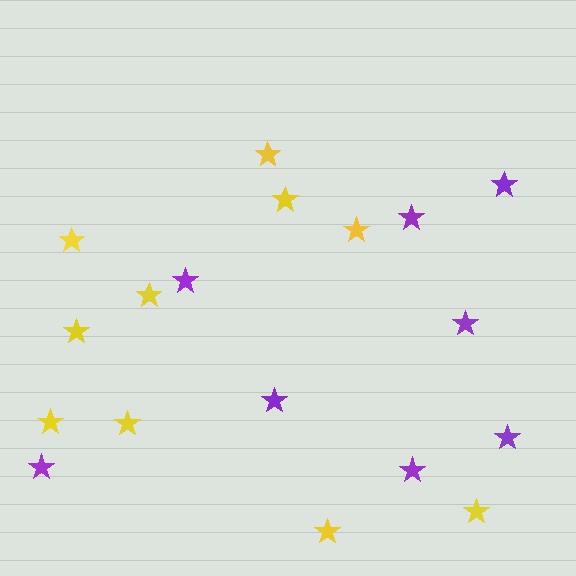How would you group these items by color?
There are 2 groups: one group of yellow stars (10) and one group of purple stars (8).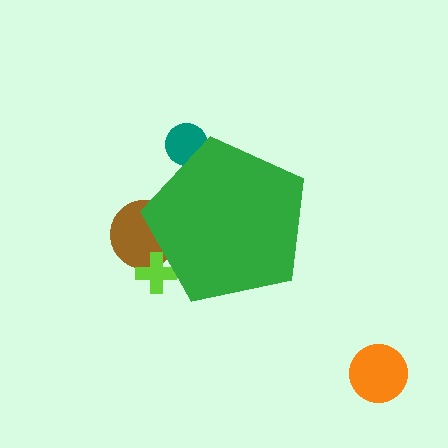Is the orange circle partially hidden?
No, the orange circle is fully visible.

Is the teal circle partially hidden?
Yes, the teal circle is partially hidden behind the green pentagon.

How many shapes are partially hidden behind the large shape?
3 shapes are partially hidden.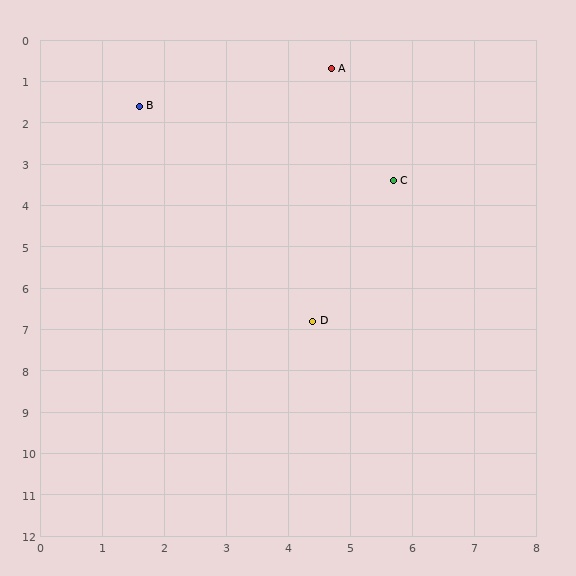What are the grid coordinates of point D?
Point D is at approximately (4.4, 6.8).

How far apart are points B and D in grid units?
Points B and D are about 5.9 grid units apart.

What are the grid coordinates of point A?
Point A is at approximately (4.7, 0.7).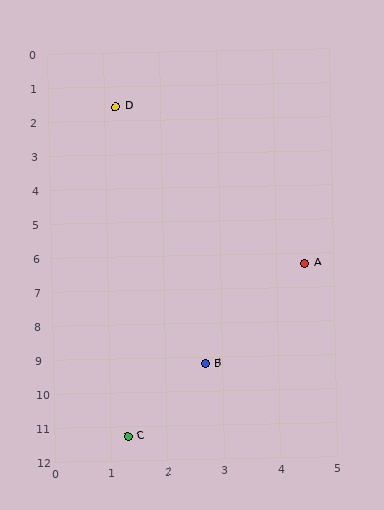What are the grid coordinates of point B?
Point B is at approximately (2.7, 9.2).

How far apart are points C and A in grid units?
Points C and A are about 5.9 grid units apart.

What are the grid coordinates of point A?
Point A is at approximately (4.5, 6.3).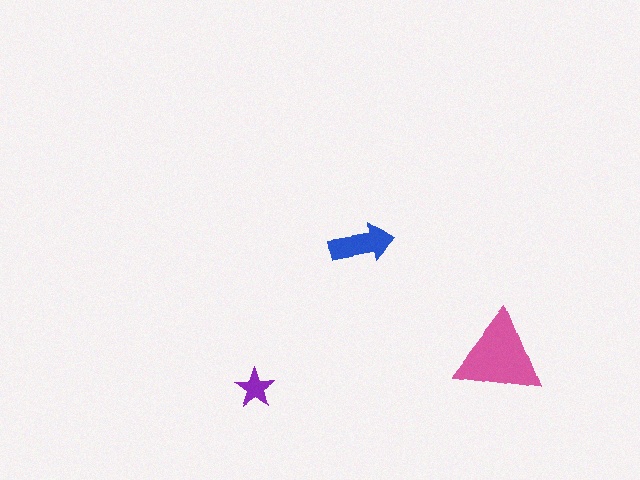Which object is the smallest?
The purple star.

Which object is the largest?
The pink triangle.